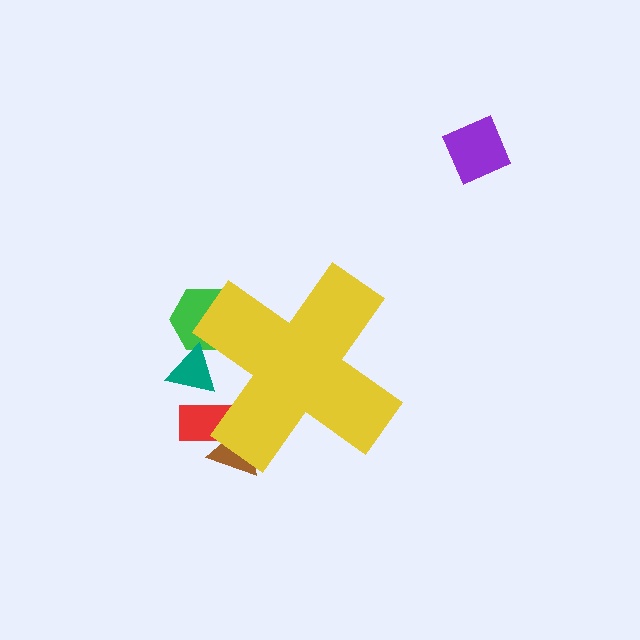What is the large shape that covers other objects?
A yellow cross.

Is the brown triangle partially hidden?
Yes, the brown triangle is partially hidden behind the yellow cross.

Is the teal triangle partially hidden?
Yes, the teal triangle is partially hidden behind the yellow cross.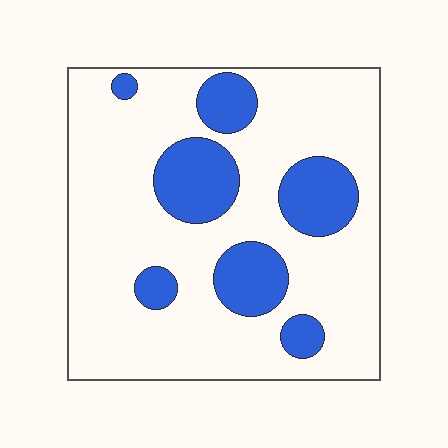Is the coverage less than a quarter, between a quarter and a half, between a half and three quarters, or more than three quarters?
Less than a quarter.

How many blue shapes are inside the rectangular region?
7.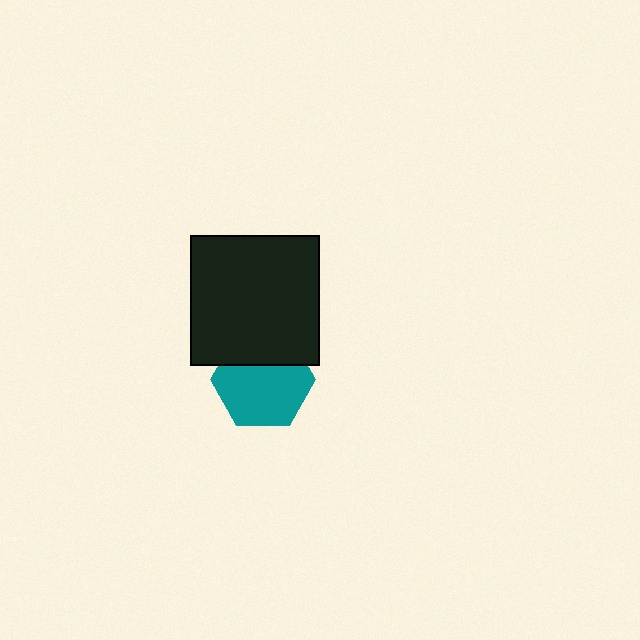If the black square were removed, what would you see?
You would see the complete teal hexagon.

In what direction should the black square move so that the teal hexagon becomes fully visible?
The black square should move up. That is the shortest direction to clear the overlap and leave the teal hexagon fully visible.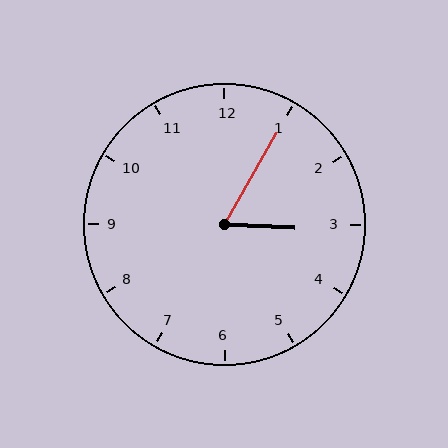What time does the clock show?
3:05.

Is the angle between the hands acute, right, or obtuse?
It is acute.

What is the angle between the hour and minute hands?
Approximately 62 degrees.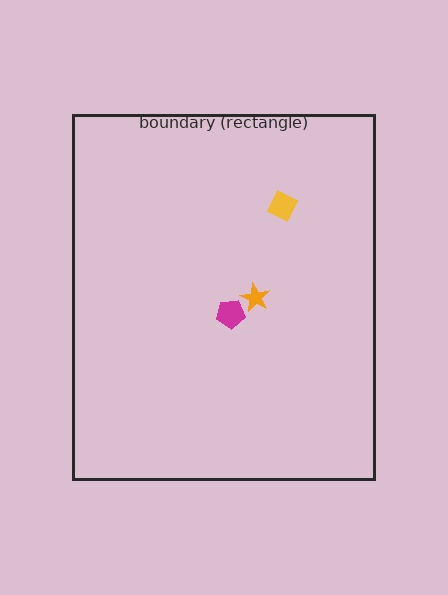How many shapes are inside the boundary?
3 inside, 0 outside.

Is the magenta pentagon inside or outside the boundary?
Inside.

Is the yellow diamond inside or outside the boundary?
Inside.